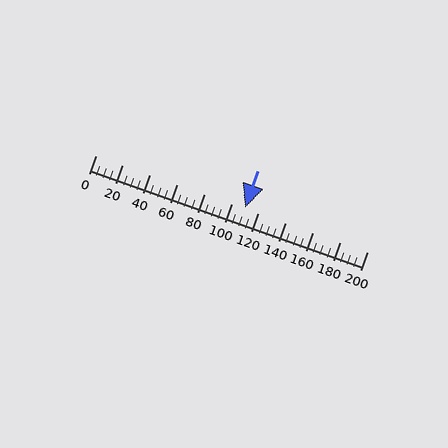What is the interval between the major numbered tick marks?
The major tick marks are spaced 20 units apart.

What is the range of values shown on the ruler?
The ruler shows values from 0 to 200.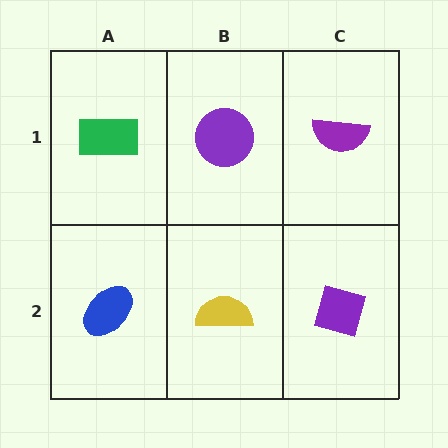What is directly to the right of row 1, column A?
A purple circle.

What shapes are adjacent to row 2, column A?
A green rectangle (row 1, column A), a yellow semicircle (row 2, column B).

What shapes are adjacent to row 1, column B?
A yellow semicircle (row 2, column B), a green rectangle (row 1, column A), a purple semicircle (row 1, column C).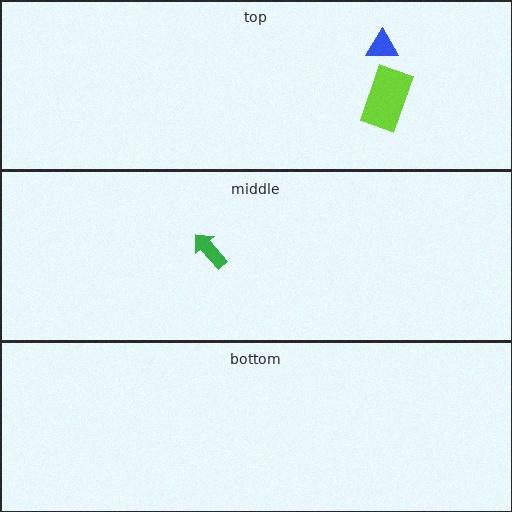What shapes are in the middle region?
The green arrow.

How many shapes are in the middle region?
1.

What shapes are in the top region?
The blue triangle, the lime rectangle.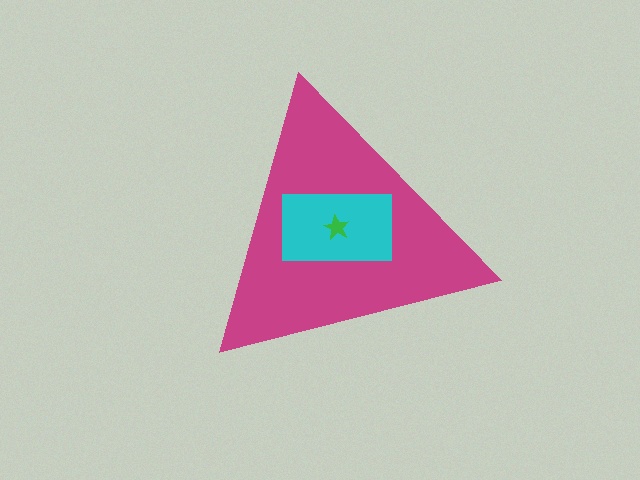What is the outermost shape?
The magenta triangle.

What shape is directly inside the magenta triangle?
The cyan rectangle.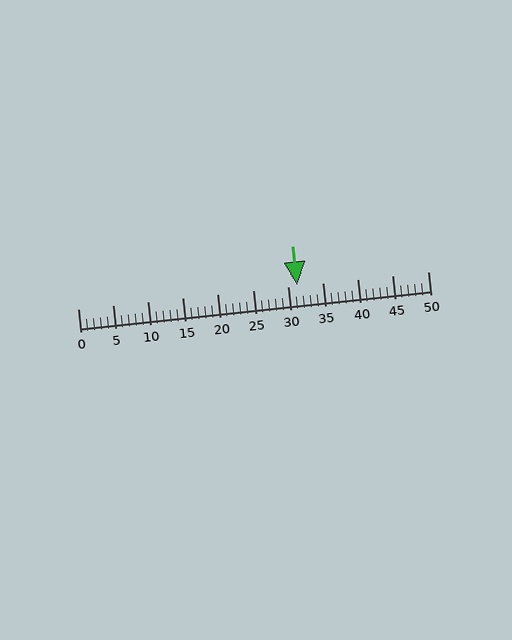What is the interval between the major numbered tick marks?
The major tick marks are spaced 5 units apart.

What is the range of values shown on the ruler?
The ruler shows values from 0 to 50.